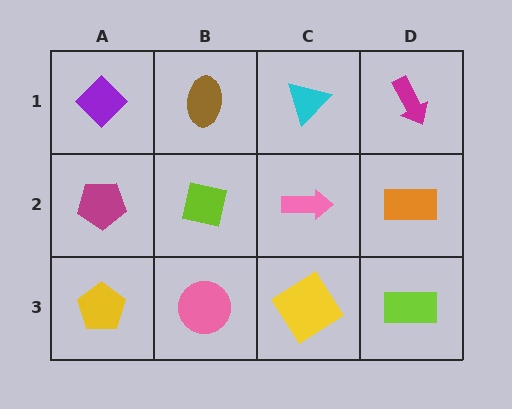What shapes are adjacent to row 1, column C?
A pink arrow (row 2, column C), a brown ellipse (row 1, column B), a magenta arrow (row 1, column D).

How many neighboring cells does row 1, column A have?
2.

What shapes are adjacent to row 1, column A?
A magenta pentagon (row 2, column A), a brown ellipse (row 1, column B).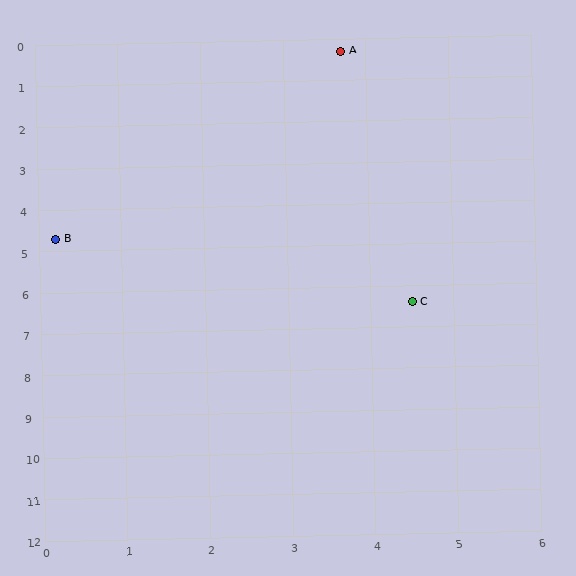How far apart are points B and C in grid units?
Points B and C are about 4.6 grid units apart.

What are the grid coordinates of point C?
Point C is at approximately (4.5, 6.4).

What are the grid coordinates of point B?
Point B is at approximately (0.2, 4.7).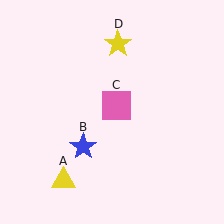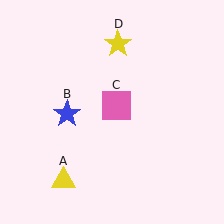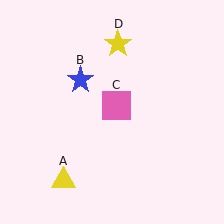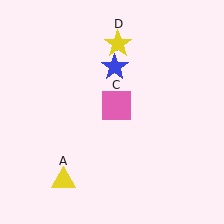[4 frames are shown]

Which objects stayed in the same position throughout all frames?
Yellow triangle (object A) and pink square (object C) and yellow star (object D) remained stationary.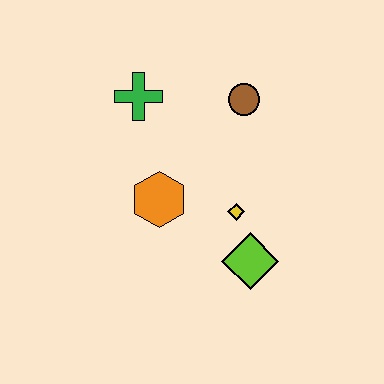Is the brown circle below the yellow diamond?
No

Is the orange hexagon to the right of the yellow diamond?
No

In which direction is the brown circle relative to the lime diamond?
The brown circle is above the lime diamond.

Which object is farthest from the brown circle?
The lime diamond is farthest from the brown circle.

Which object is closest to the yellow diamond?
The lime diamond is closest to the yellow diamond.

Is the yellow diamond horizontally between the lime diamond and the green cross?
Yes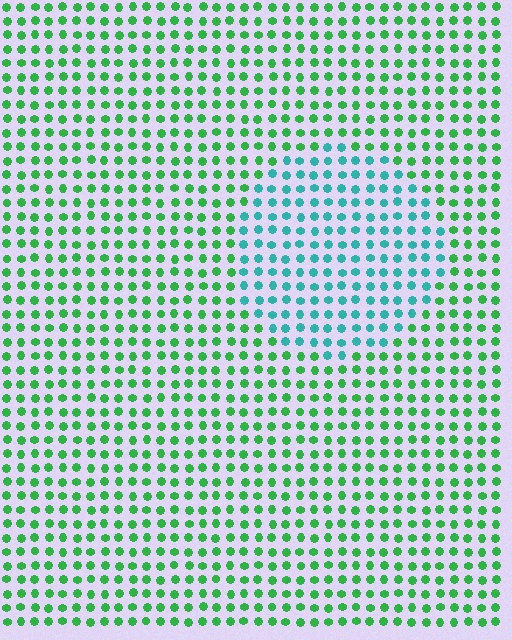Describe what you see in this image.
The image is filled with small green elements in a uniform arrangement. A circle-shaped region is visible where the elements are tinted to a slightly different hue, forming a subtle color boundary.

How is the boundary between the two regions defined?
The boundary is defined purely by a slight shift in hue (about 46 degrees). Spacing, size, and orientation are identical on both sides.